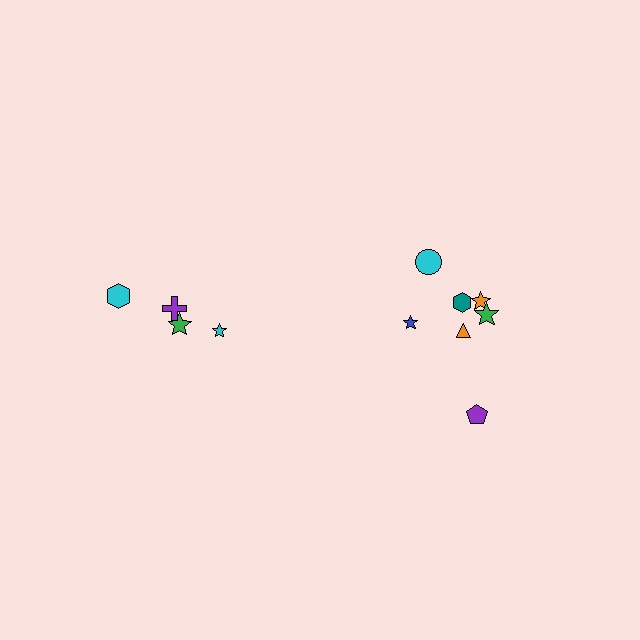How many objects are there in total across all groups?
There are 11 objects.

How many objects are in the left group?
There are 4 objects.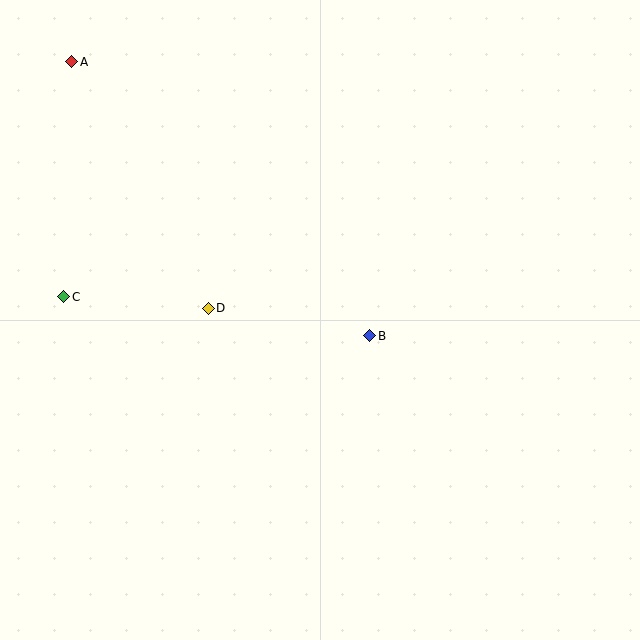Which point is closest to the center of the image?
Point B at (370, 336) is closest to the center.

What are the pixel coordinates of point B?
Point B is at (370, 336).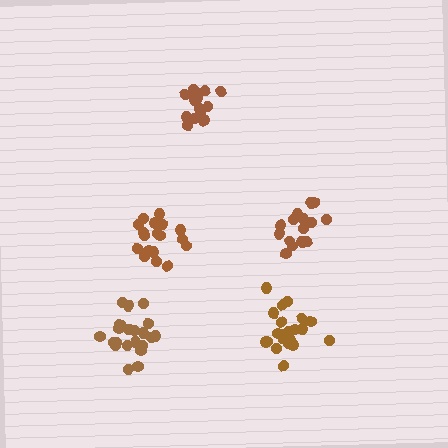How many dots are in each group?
Group 1: 15 dots, Group 2: 15 dots, Group 3: 18 dots, Group 4: 21 dots, Group 5: 21 dots (90 total).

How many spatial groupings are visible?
There are 5 spatial groupings.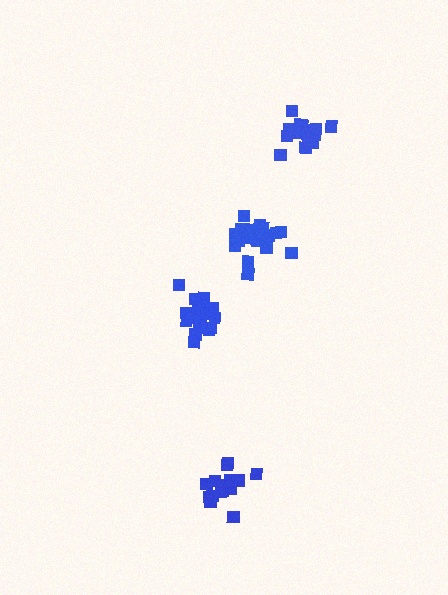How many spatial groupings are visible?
There are 4 spatial groupings.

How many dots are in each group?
Group 1: 16 dots, Group 2: 20 dots, Group 3: 15 dots, Group 4: 20 dots (71 total).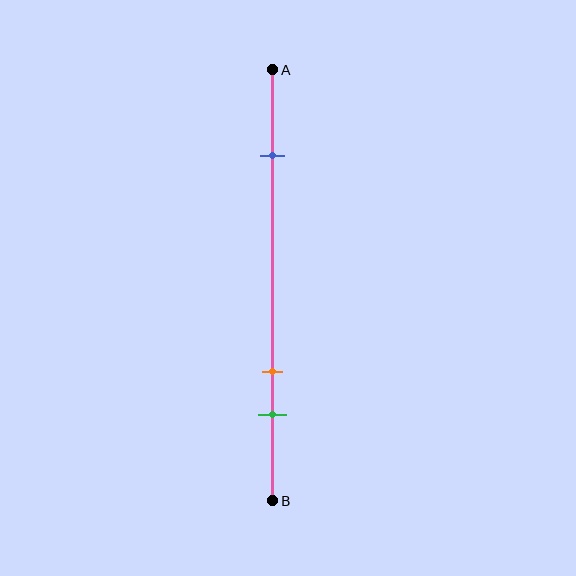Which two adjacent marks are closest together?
The orange and green marks are the closest adjacent pair.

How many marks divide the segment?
There are 3 marks dividing the segment.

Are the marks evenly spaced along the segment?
No, the marks are not evenly spaced.